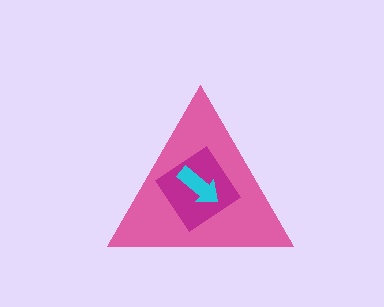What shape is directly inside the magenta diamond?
The cyan arrow.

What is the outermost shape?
The pink triangle.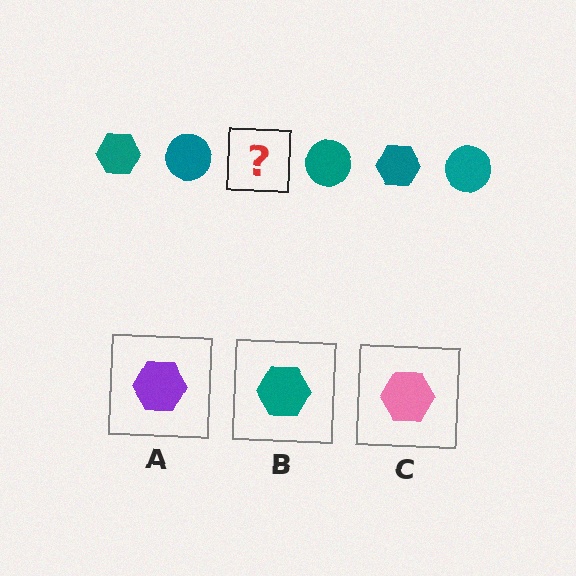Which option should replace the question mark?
Option B.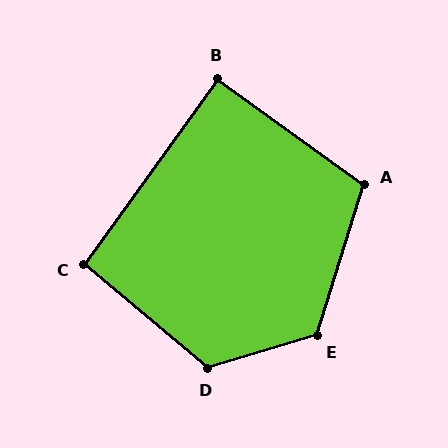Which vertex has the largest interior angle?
E, at approximately 124 degrees.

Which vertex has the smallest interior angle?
B, at approximately 90 degrees.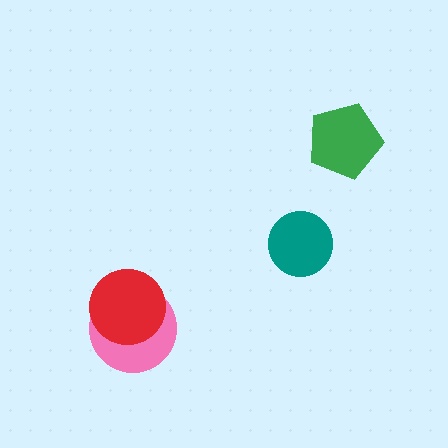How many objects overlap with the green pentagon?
0 objects overlap with the green pentagon.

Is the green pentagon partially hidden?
No, no other shape covers it.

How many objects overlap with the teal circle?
0 objects overlap with the teal circle.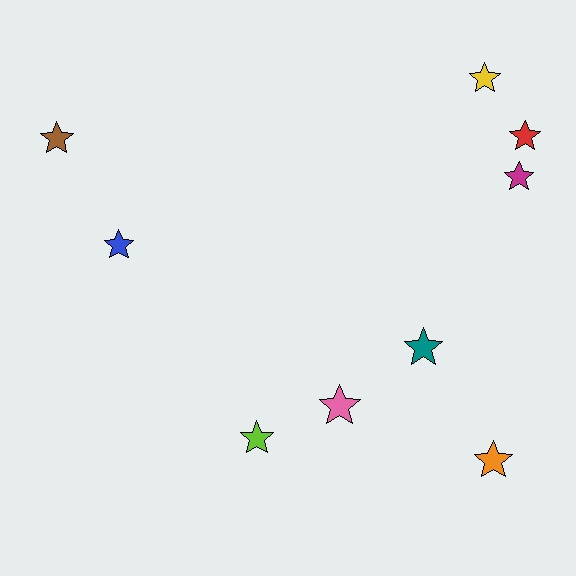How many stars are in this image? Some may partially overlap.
There are 9 stars.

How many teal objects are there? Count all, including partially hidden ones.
There is 1 teal object.